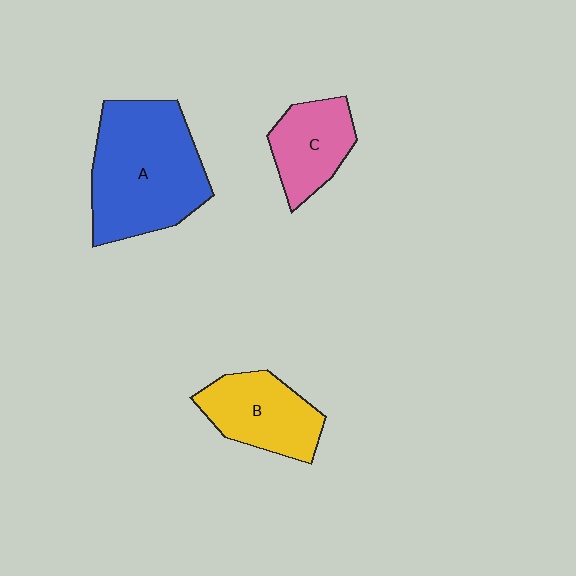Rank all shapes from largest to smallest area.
From largest to smallest: A (blue), B (yellow), C (pink).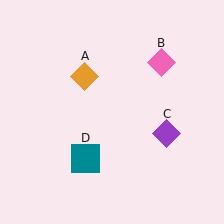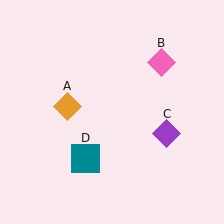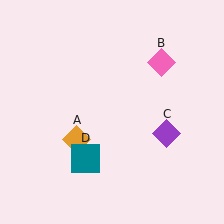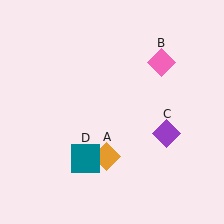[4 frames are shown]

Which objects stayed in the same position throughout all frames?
Pink diamond (object B) and purple diamond (object C) and teal square (object D) remained stationary.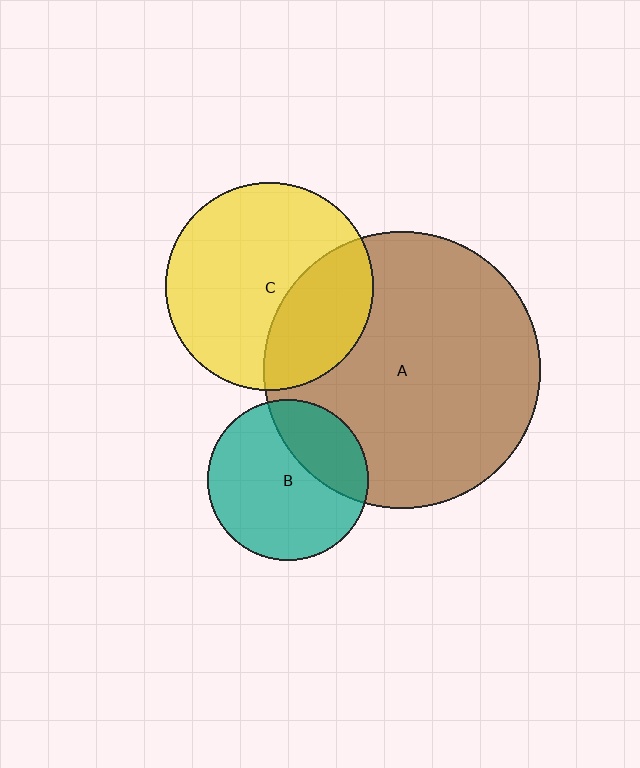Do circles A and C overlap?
Yes.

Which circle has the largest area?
Circle A (brown).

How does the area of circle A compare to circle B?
Approximately 2.9 times.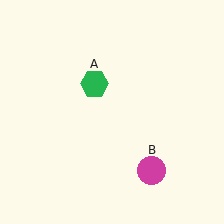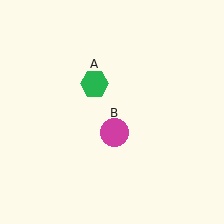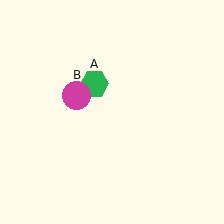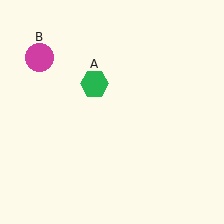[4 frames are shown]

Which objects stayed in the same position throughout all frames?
Green hexagon (object A) remained stationary.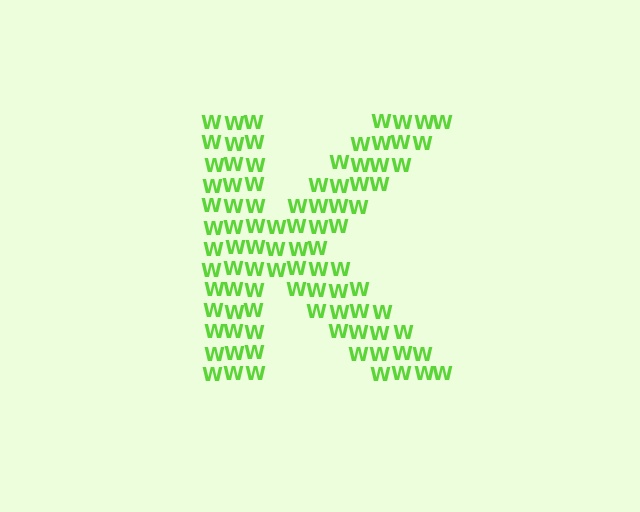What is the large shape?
The large shape is the letter K.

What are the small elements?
The small elements are letter W's.